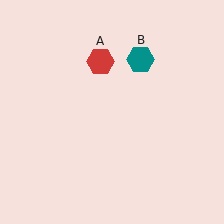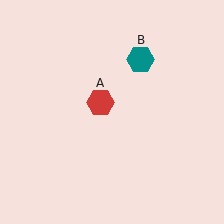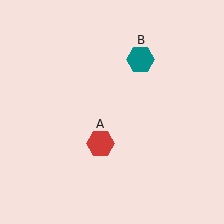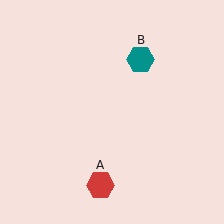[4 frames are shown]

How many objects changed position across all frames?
1 object changed position: red hexagon (object A).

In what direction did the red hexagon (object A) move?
The red hexagon (object A) moved down.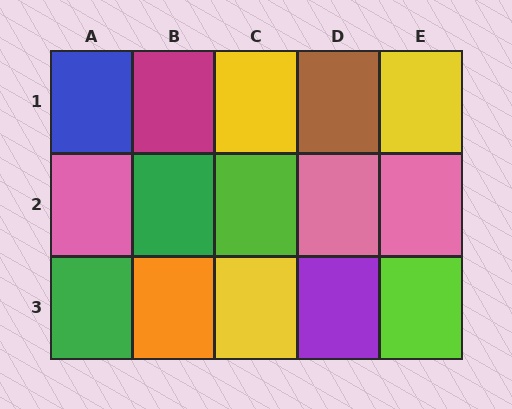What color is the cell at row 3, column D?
Purple.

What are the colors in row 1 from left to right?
Blue, magenta, yellow, brown, yellow.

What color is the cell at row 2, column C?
Lime.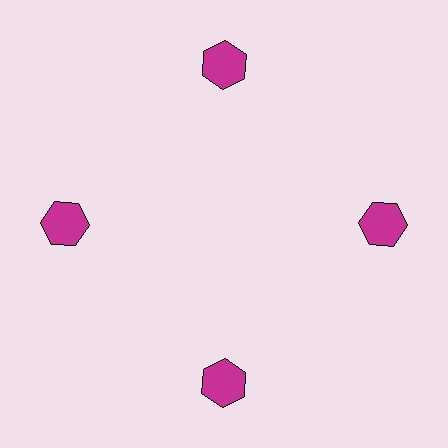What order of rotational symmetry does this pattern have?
This pattern has 4-fold rotational symmetry.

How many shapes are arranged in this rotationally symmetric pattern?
There are 4 shapes, arranged in 4 groups of 1.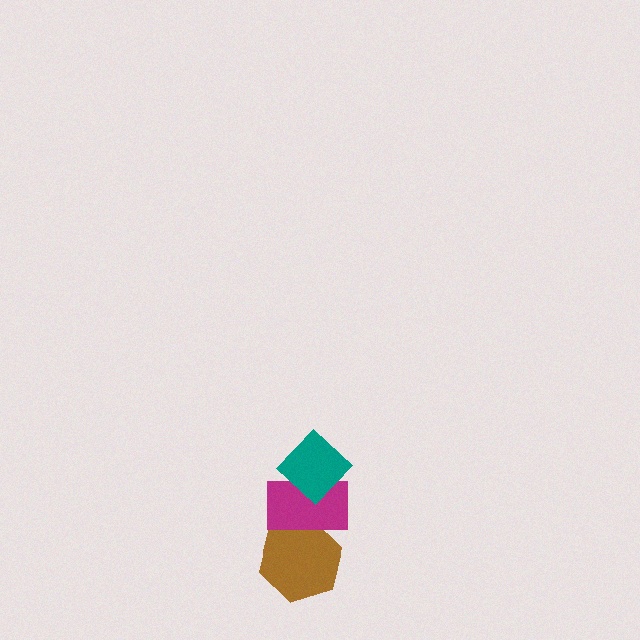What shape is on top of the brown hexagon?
The magenta rectangle is on top of the brown hexagon.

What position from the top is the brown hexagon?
The brown hexagon is 3rd from the top.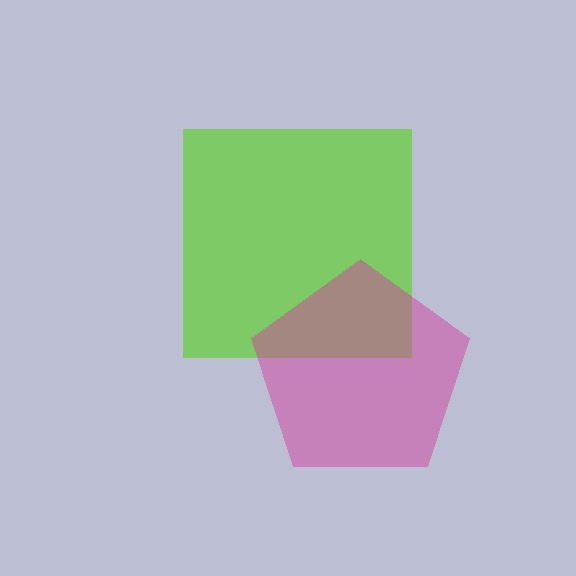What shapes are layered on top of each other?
The layered shapes are: a lime square, a magenta pentagon.